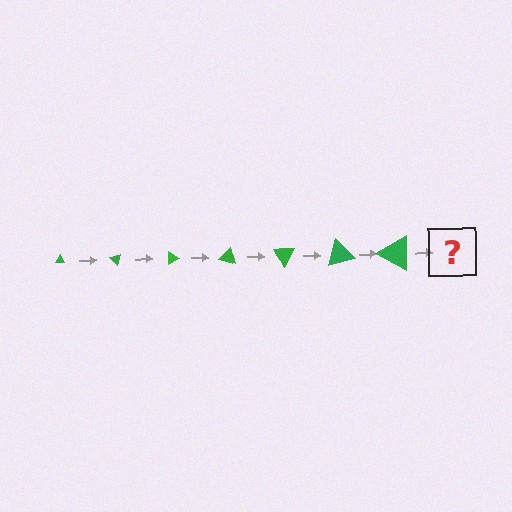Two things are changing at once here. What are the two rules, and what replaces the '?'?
The two rules are that the triangle grows larger each step and it rotates 45 degrees each step. The '?' should be a triangle, larger than the previous one and rotated 315 degrees from the start.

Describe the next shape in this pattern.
It should be a triangle, larger than the previous one and rotated 315 degrees from the start.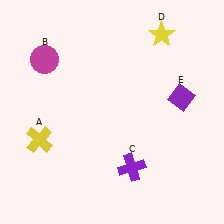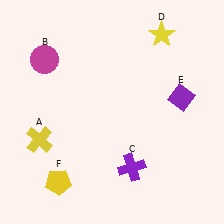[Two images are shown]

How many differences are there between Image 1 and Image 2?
There is 1 difference between the two images.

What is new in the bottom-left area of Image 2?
A yellow pentagon (F) was added in the bottom-left area of Image 2.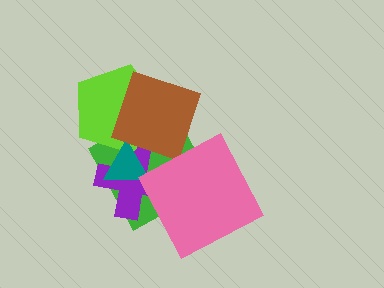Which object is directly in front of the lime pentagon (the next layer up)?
The teal triangle is directly in front of the lime pentagon.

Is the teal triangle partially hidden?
Yes, it is partially covered by another shape.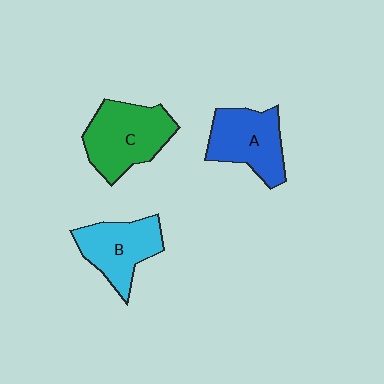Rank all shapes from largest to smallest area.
From largest to smallest: C (green), A (blue), B (cyan).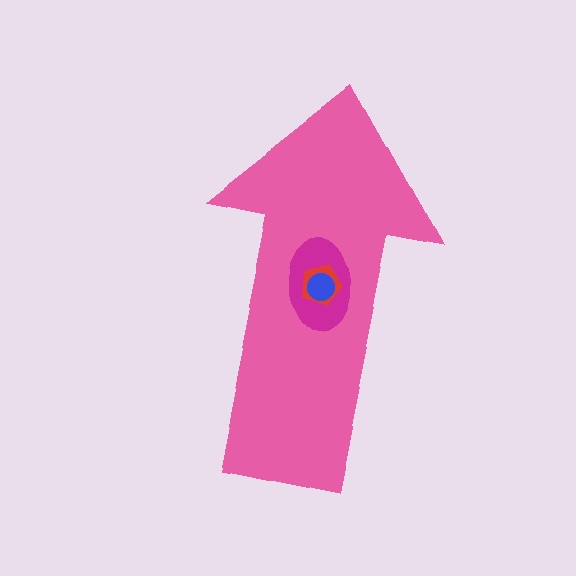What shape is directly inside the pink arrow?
The magenta ellipse.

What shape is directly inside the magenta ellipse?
The red pentagon.